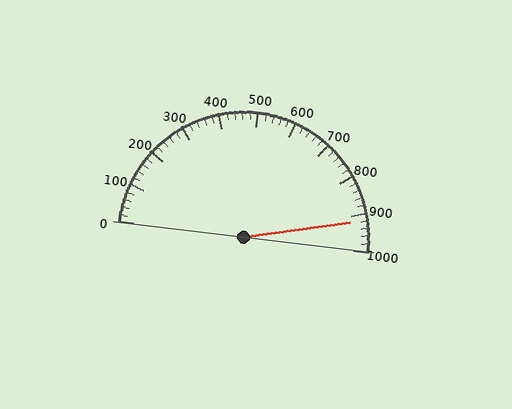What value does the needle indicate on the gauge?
The needle indicates approximately 920.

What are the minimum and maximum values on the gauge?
The gauge ranges from 0 to 1000.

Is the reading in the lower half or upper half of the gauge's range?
The reading is in the upper half of the range (0 to 1000).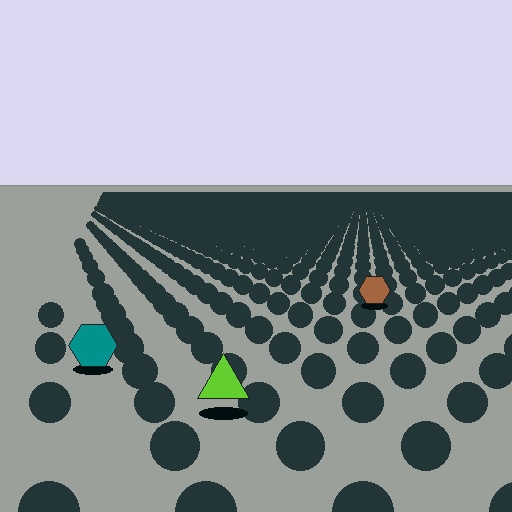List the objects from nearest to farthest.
From nearest to farthest: the lime triangle, the teal hexagon, the brown hexagon.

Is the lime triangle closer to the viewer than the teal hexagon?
Yes. The lime triangle is closer — you can tell from the texture gradient: the ground texture is coarser near it.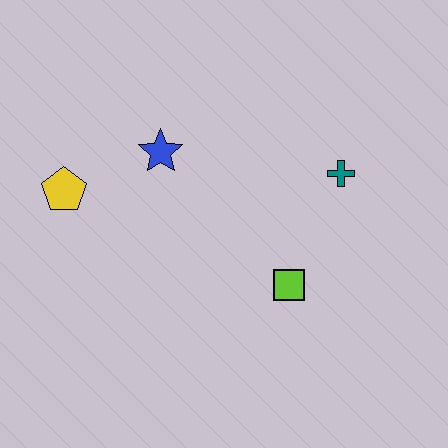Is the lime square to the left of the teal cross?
Yes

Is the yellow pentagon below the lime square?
No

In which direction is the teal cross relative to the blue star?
The teal cross is to the right of the blue star.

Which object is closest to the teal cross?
The lime square is closest to the teal cross.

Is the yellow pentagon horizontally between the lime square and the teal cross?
No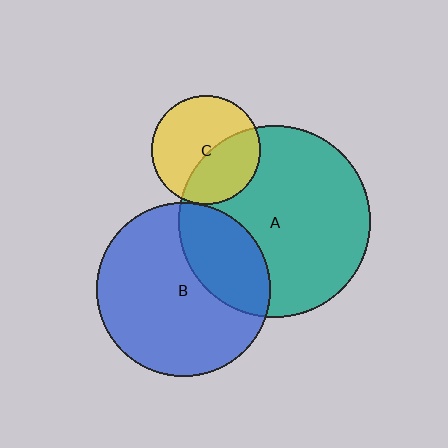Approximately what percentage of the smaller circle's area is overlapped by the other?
Approximately 30%.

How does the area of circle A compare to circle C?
Approximately 3.1 times.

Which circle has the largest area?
Circle A (teal).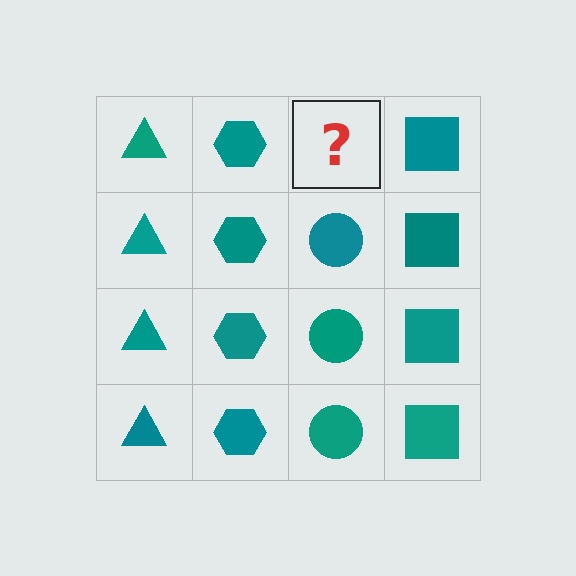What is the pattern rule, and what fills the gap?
The rule is that each column has a consistent shape. The gap should be filled with a teal circle.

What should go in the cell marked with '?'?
The missing cell should contain a teal circle.